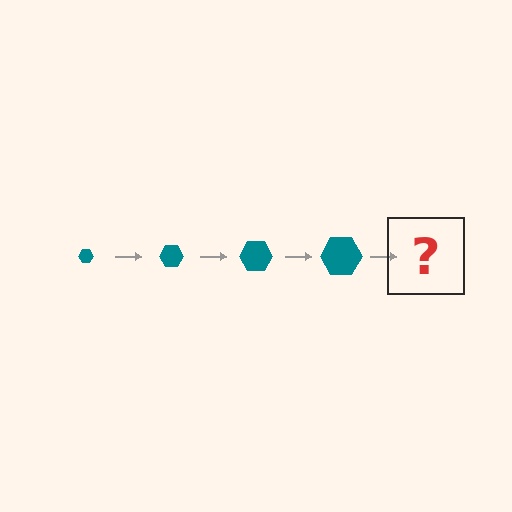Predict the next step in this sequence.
The next step is a teal hexagon, larger than the previous one.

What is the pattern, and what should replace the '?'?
The pattern is that the hexagon gets progressively larger each step. The '?' should be a teal hexagon, larger than the previous one.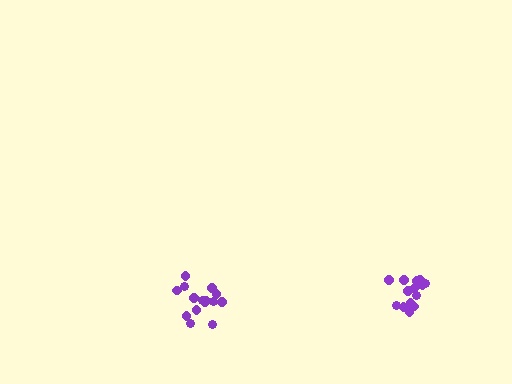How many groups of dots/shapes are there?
There are 2 groups.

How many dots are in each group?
Group 1: 14 dots, Group 2: 15 dots (29 total).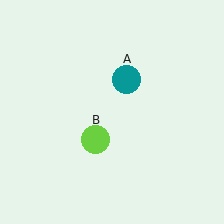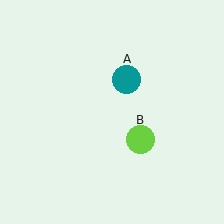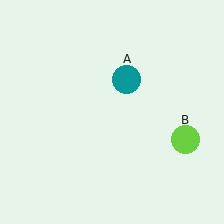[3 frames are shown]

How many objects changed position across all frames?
1 object changed position: lime circle (object B).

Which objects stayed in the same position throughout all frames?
Teal circle (object A) remained stationary.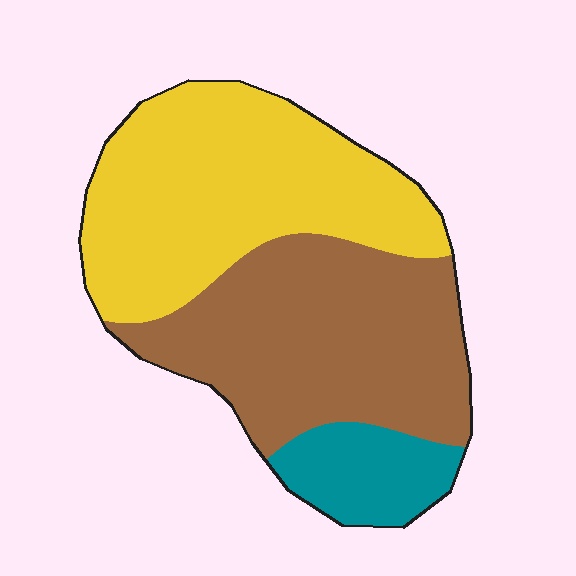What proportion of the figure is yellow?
Yellow covers around 45% of the figure.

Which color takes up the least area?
Teal, at roughly 10%.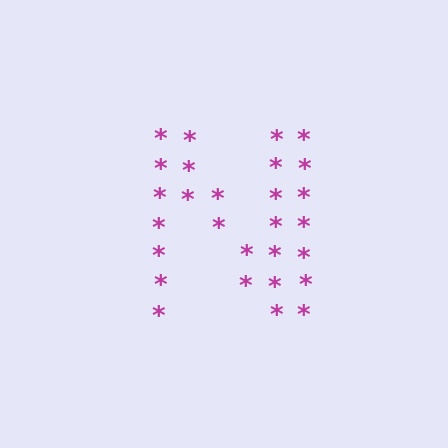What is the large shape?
The large shape is the letter N.